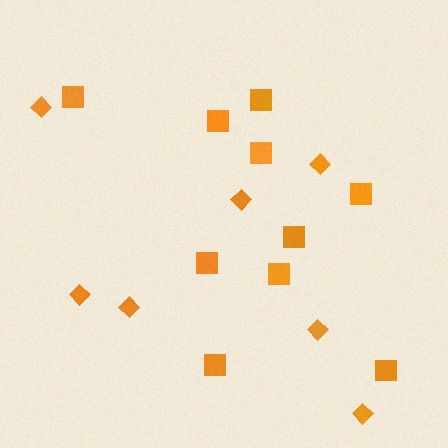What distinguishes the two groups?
There are 2 groups: one group of diamonds (7) and one group of squares (10).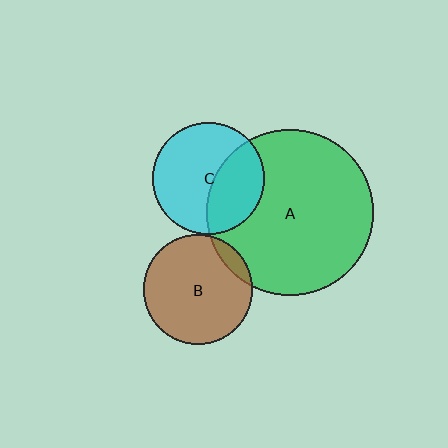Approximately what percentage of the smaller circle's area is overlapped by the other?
Approximately 35%.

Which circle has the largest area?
Circle A (green).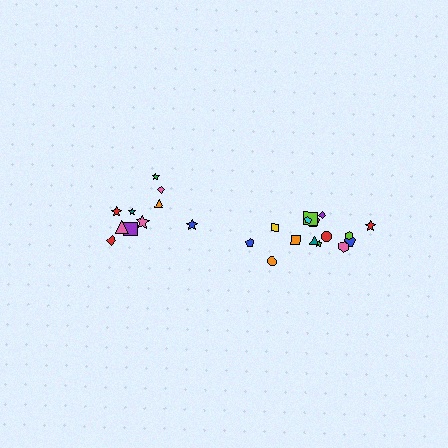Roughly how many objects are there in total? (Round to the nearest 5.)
Roughly 25 objects in total.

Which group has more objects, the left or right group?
The right group.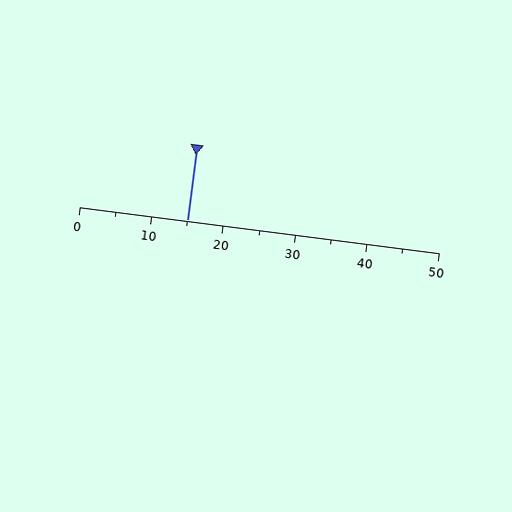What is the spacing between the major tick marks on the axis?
The major ticks are spaced 10 apart.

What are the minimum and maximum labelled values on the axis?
The axis runs from 0 to 50.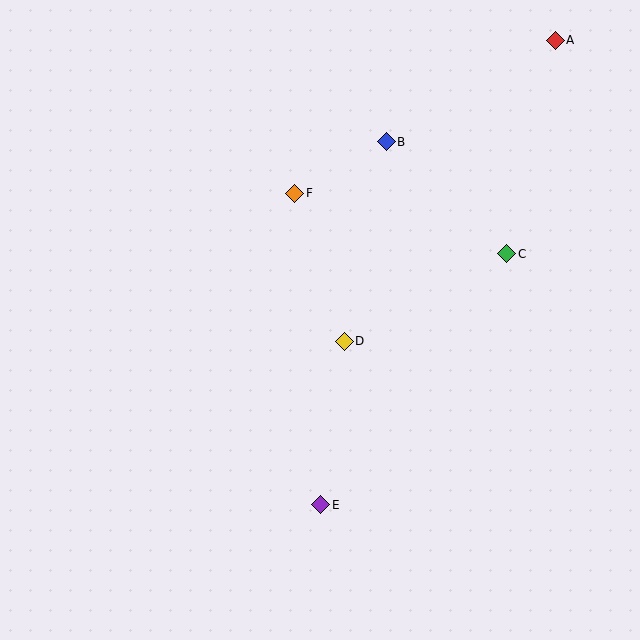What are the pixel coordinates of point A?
Point A is at (555, 40).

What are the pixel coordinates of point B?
Point B is at (386, 142).